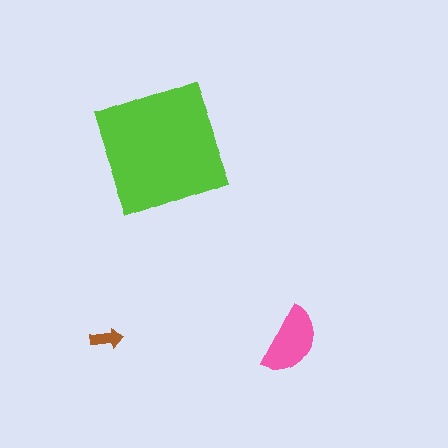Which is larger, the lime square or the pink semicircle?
The lime square.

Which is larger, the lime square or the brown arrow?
The lime square.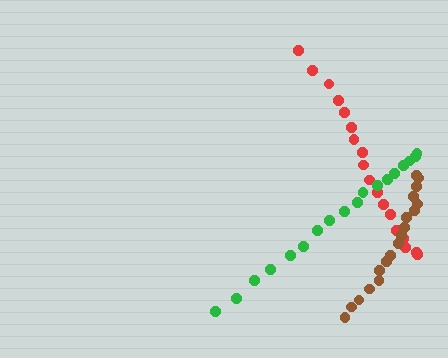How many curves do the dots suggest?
There are 3 distinct paths.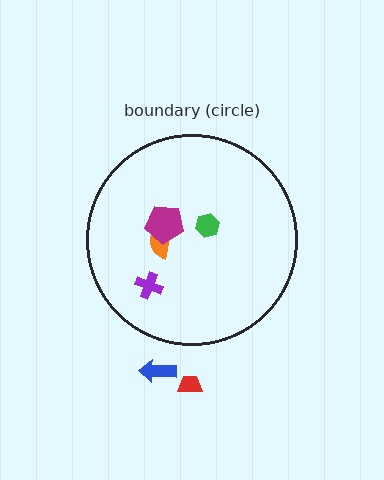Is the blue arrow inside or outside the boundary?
Outside.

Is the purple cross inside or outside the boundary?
Inside.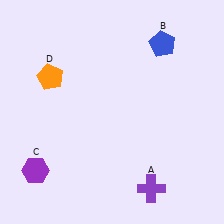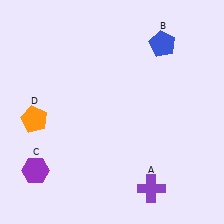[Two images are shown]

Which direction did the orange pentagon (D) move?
The orange pentagon (D) moved down.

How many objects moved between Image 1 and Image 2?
1 object moved between the two images.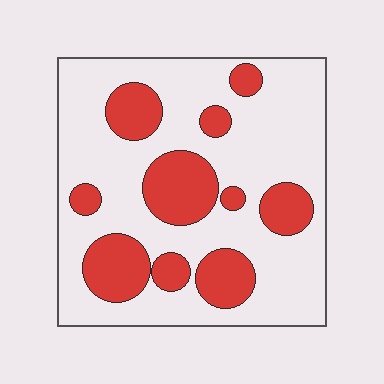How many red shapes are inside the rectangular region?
10.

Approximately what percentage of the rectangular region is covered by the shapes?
Approximately 30%.